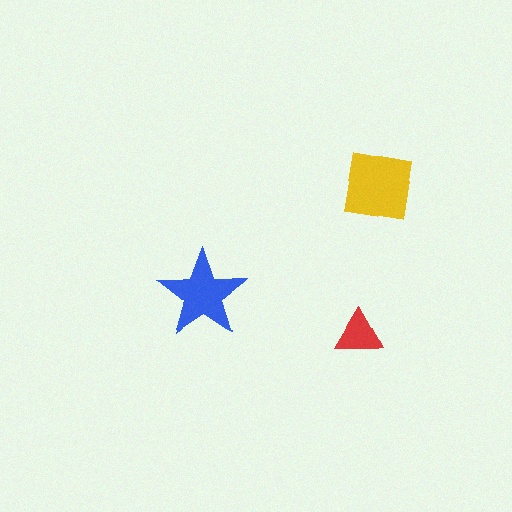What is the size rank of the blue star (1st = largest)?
2nd.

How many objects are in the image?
There are 3 objects in the image.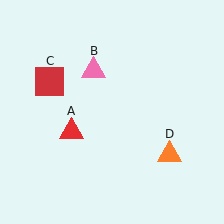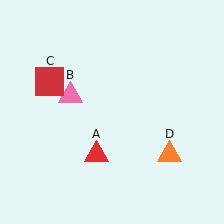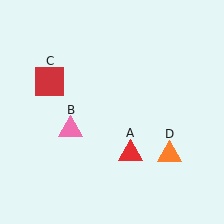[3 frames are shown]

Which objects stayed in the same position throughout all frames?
Red square (object C) and orange triangle (object D) remained stationary.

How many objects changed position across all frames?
2 objects changed position: red triangle (object A), pink triangle (object B).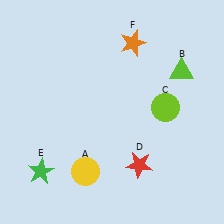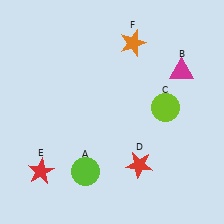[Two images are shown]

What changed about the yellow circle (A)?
In Image 1, A is yellow. In Image 2, it changed to lime.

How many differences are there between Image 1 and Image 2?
There are 3 differences between the two images.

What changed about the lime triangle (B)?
In Image 1, B is lime. In Image 2, it changed to magenta.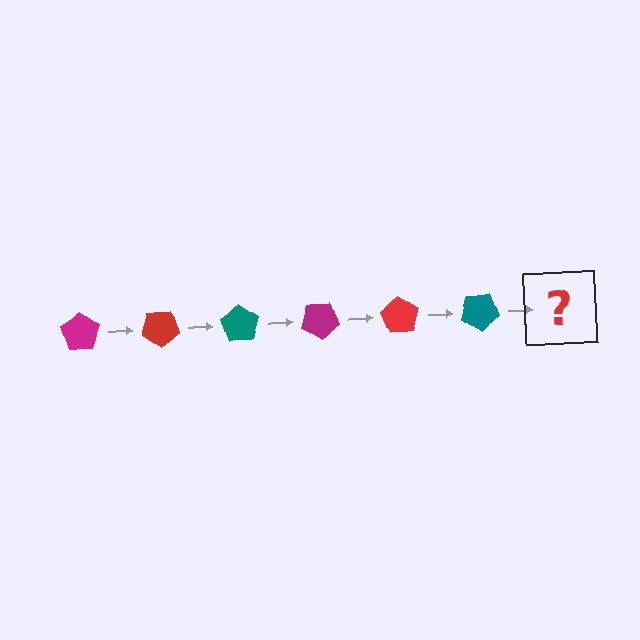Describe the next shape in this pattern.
It should be a magenta pentagon, rotated 210 degrees from the start.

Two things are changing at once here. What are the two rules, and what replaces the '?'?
The two rules are that it rotates 35 degrees each step and the color cycles through magenta, red, and teal. The '?' should be a magenta pentagon, rotated 210 degrees from the start.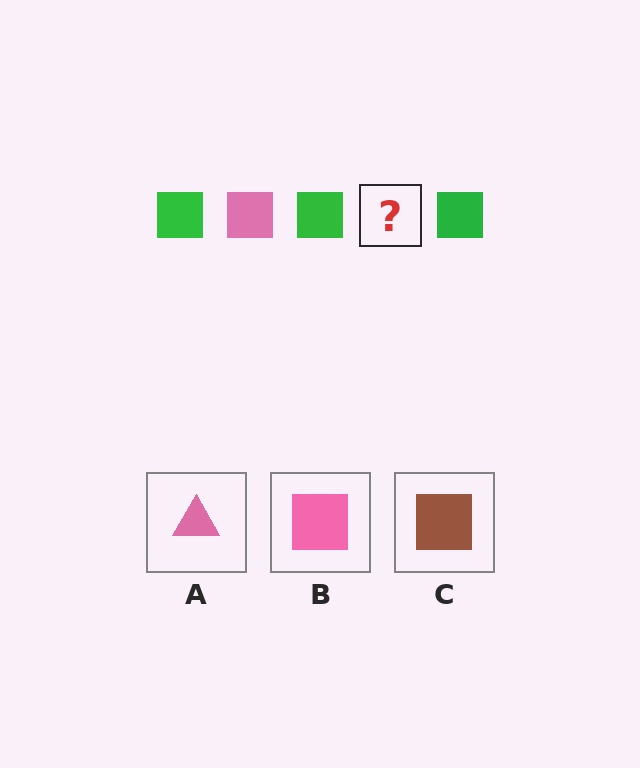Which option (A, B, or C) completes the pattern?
B.